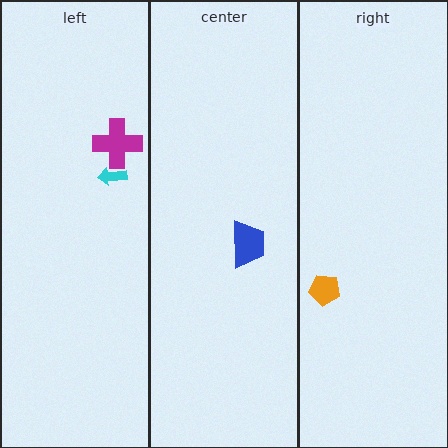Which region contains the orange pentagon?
The right region.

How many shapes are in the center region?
1.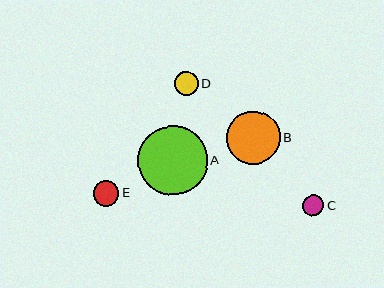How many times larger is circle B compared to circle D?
Circle B is approximately 2.3 times the size of circle D.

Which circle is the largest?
Circle A is the largest with a size of approximately 69 pixels.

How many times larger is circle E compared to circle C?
Circle E is approximately 1.2 times the size of circle C.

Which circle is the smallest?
Circle C is the smallest with a size of approximately 21 pixels.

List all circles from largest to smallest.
From largest to smallest: A, B, E, D, C.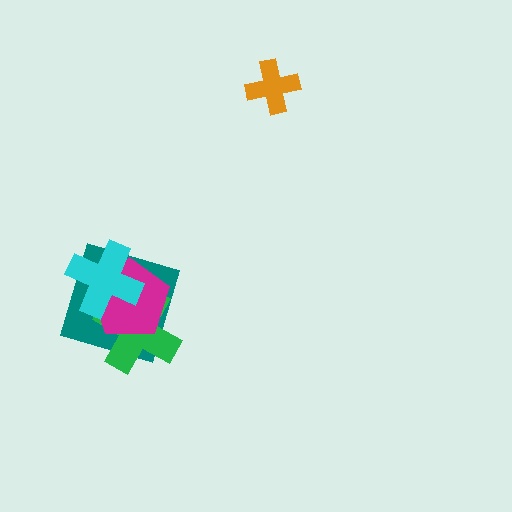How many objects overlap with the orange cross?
0 objects overlap with the orange cross.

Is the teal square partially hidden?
Yes, it is partially covered by another shape.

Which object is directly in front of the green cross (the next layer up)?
The magenta pentagon is directly in front of the green cross.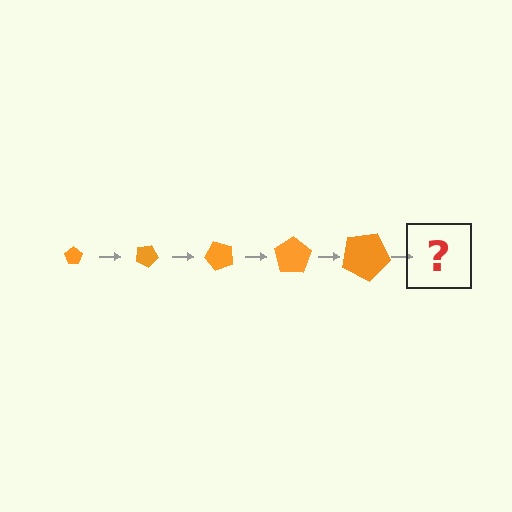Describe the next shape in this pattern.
It should be a pentagon, larger than the previous one and rotated 125 degrees from the start.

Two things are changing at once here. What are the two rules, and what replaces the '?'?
The two rules are that the pentagon grows larger each step and it rotates 25 degrees each step. The '?' should be a pentagon, larger than the previous one and rotated 125 degrees from the start.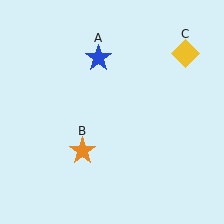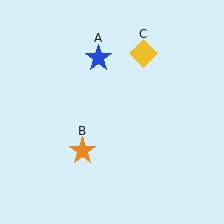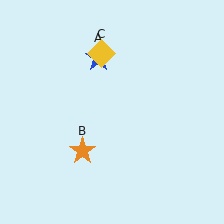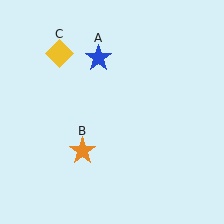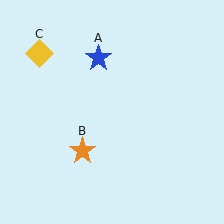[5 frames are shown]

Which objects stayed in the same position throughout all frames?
Blue star (object A) and orange star (object B) remained stationary.